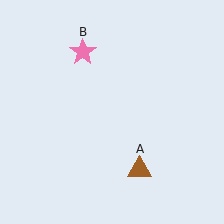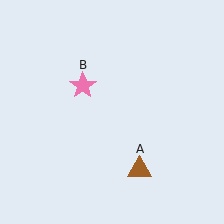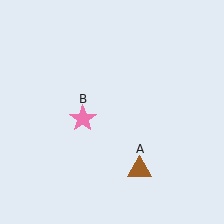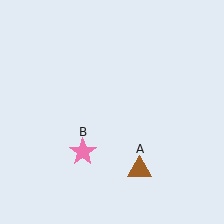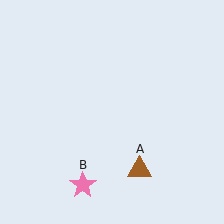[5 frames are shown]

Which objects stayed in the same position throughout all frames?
Brown triangle (object A) remained stationary.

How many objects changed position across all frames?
1 object changed position: pink star (object B).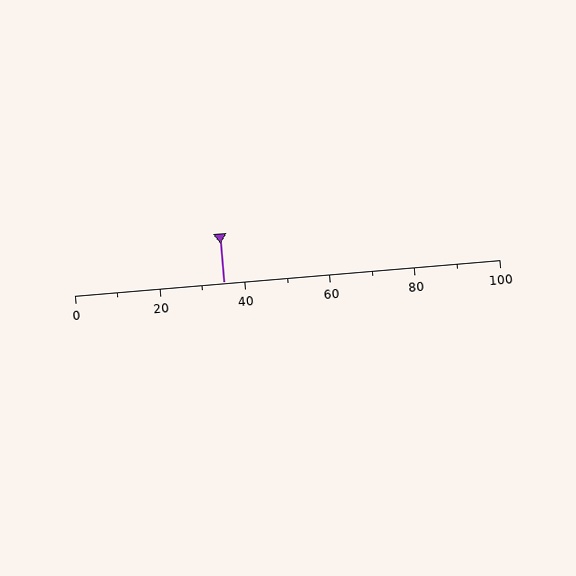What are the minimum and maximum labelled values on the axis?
The axis runs from 0 to 100.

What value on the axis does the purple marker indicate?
The marker indicates approximately 35.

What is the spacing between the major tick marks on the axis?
The major ticks are spaced 20 apart.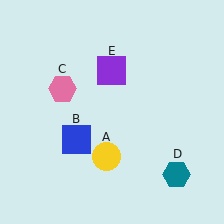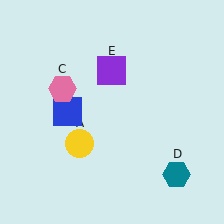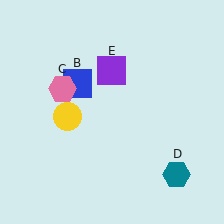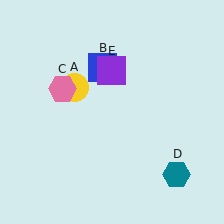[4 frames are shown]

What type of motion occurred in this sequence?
The yellow circle (object A), blue square (object B) rotated clockwise around the center of the scene.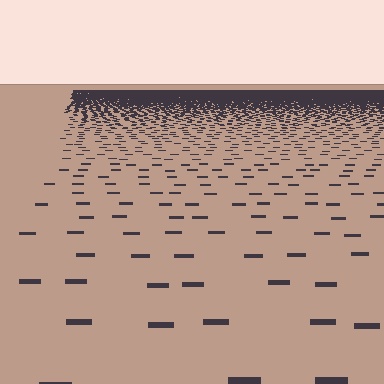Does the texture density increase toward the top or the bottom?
Density increases toward the top.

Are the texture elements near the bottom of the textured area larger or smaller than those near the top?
Larger. Near the bottom, elements are closer to the viewer and appear at a bigger on-screen size.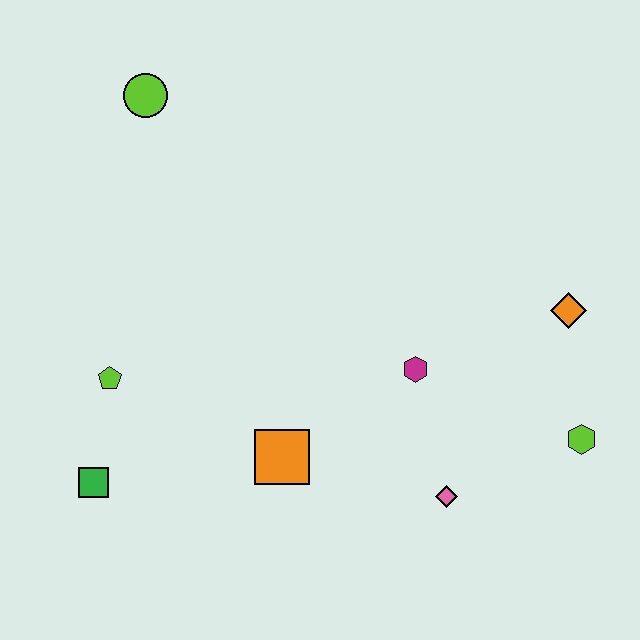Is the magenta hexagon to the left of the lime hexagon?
Yes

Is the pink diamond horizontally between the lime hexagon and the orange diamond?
No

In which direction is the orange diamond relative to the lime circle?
The orange diamond is to the right of the lime circle.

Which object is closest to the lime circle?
The lime pentagon is closest to the lime circle.